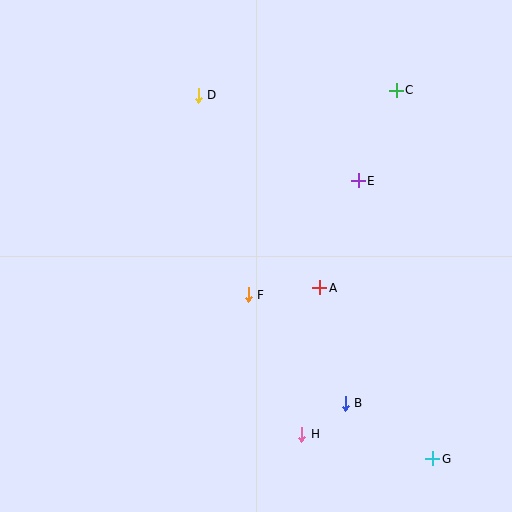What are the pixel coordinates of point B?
Point B is at (345, 403).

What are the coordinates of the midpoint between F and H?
The midpoint between F and H is at (275, 365).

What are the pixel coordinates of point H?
Point H is at (302, 434).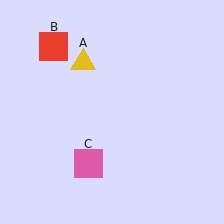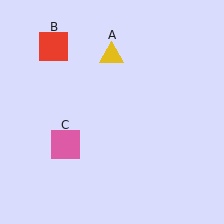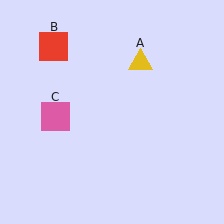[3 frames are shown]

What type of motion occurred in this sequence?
The yellow triangle (object A), pink square (object C) rotated clockwise around the center of the scene.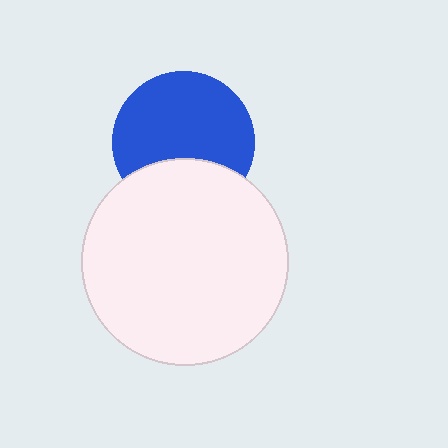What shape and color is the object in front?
The object in front is a white circle.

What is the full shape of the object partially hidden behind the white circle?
The partially hidden object is a blue circle.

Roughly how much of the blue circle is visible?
Most of it is visible (roughly 70%).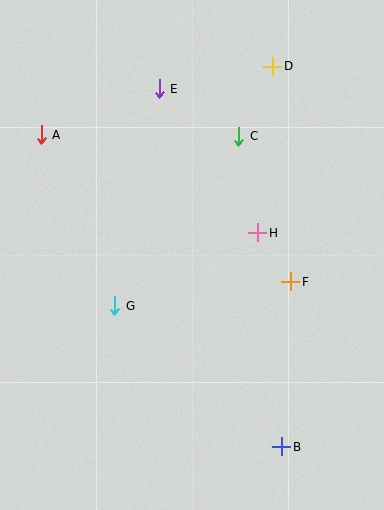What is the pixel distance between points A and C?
The distance between A and C is 198 pixels.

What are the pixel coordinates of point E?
Point E is at (159, 89).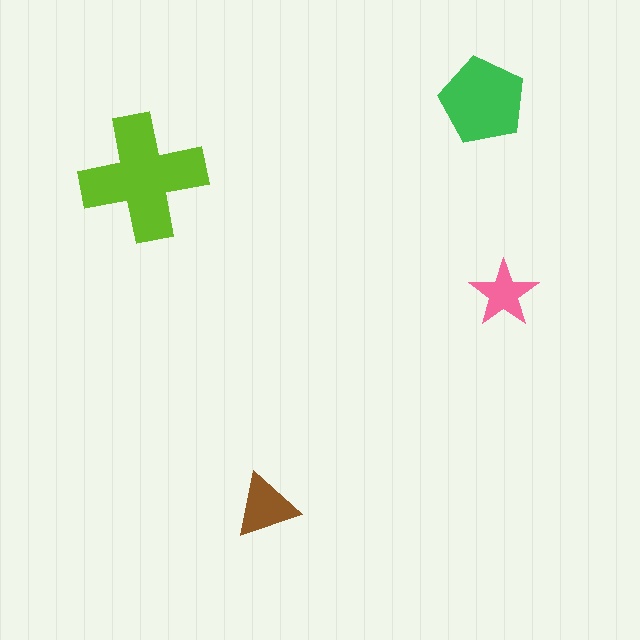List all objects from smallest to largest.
The pink star, the brown triangle, the green pentagon, the lime cross.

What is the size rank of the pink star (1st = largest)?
4th.